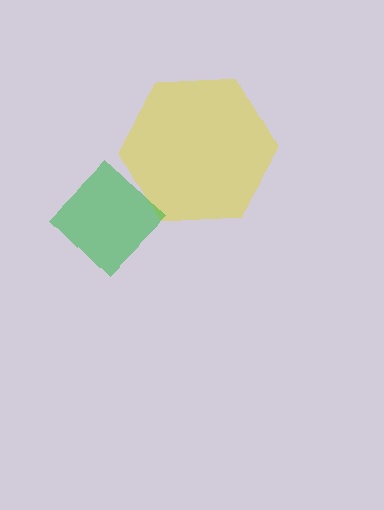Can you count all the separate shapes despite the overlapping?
Yes, there are 2 separate shapes.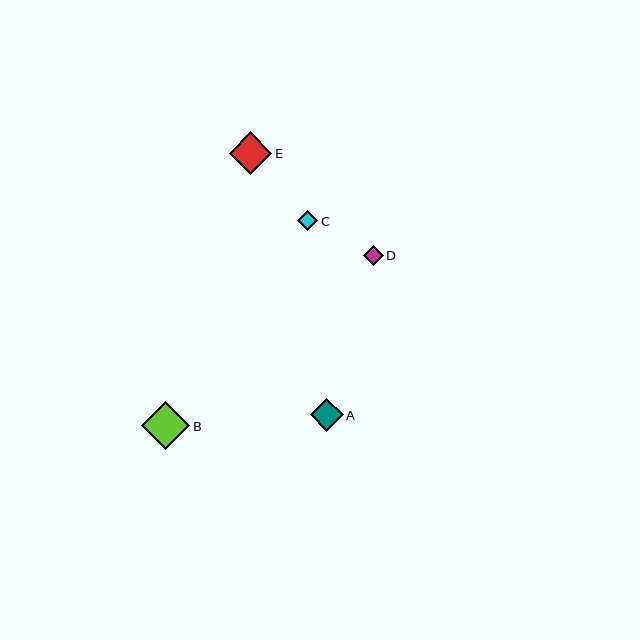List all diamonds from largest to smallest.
From largest to smallest: B, E, A, D, C.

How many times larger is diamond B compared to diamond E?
Diamond B is approximately 1.1 times the size of diamond E.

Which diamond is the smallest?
Diamond C is the smallest with a size of approximately 20 pixels.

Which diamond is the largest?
Diamond B is the largest with a size of approximately 48 pixels.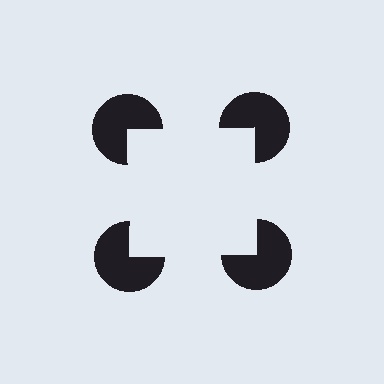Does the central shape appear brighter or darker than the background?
It typically appears slightly brighter than the background, even though no actual brightness change is drawn.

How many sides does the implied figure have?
4 sides.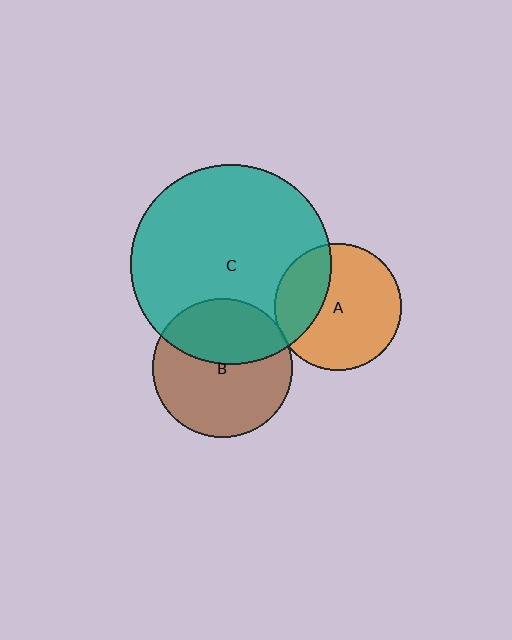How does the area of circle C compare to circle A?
Approximately 2.5 times.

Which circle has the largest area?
Circle C (teal).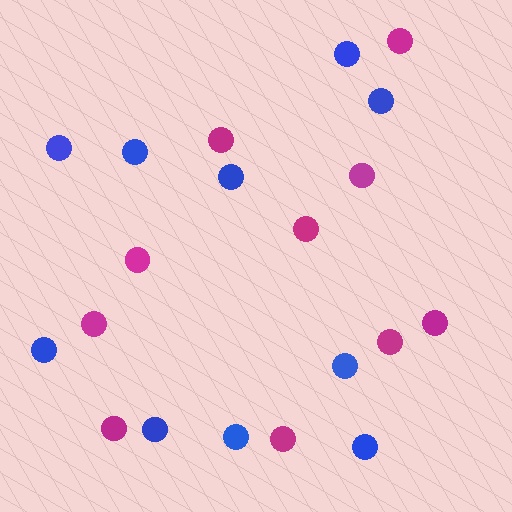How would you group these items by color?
There are 2 groups: one group of magenta circles (10) and one group of blue circles (10).